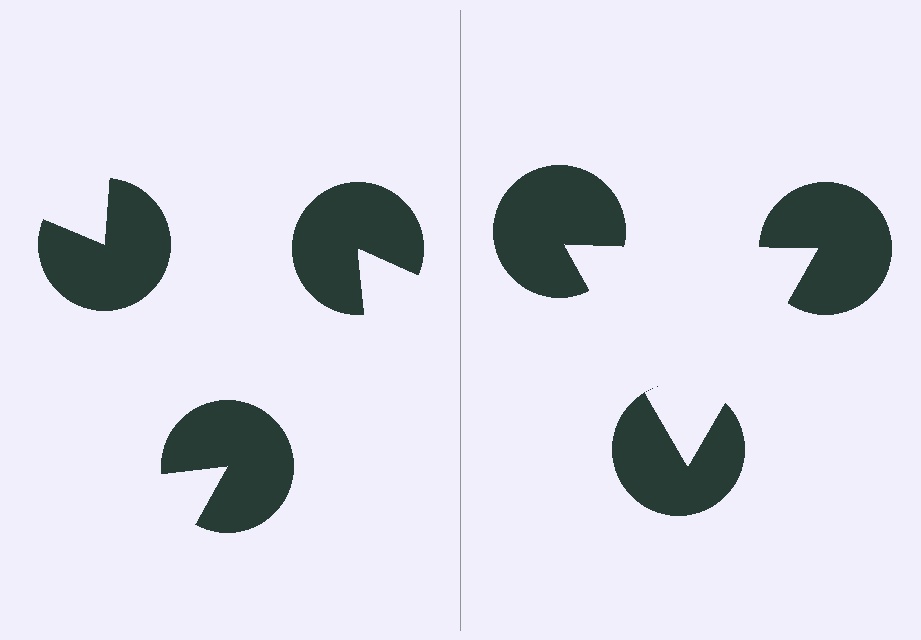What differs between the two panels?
The pac-man discs are positioned identically on both sides; only the wedge orientations differ. On the right they align to a triangle; on the left they are misaligned.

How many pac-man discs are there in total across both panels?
6 — 3 on each side.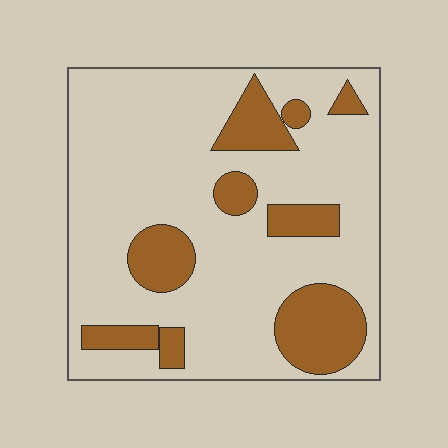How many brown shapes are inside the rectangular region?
9.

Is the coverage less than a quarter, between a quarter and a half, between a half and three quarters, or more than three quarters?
Less than a quarter.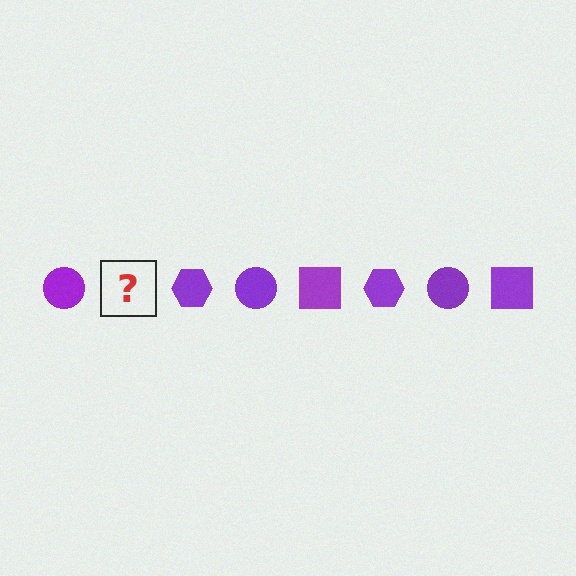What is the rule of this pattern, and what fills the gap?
The rule is that the pattern cycles through circle, square, hexagon shapes in purple. The gap should be filled with a purple square.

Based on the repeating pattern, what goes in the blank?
The blank should be a purple square.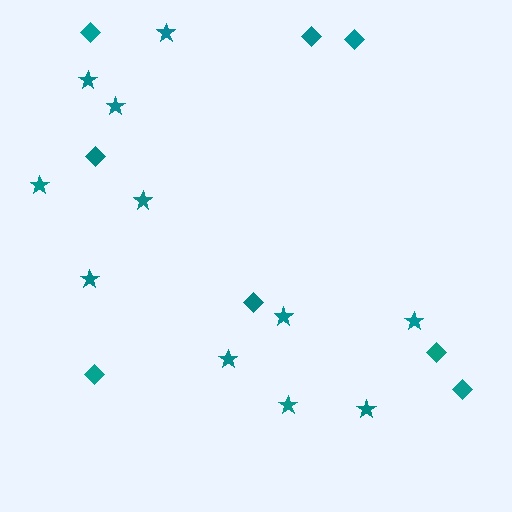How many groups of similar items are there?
There are 2 groups: one group of stars (11) and one group of diamonds (8).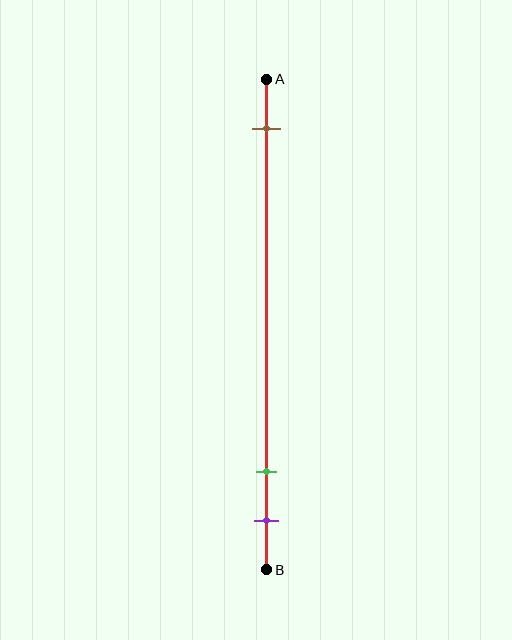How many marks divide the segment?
There are 3 marks dividing the segment.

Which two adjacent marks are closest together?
The green and purple marks are the closest adjacent pair.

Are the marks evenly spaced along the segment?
No, the marks are not evenly spaced.